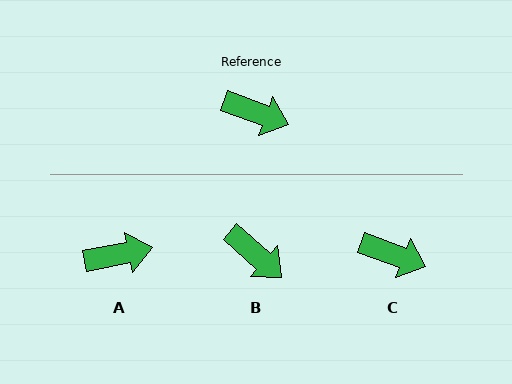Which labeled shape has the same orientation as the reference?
C.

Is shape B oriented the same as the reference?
No, it is off by about 21 degrees.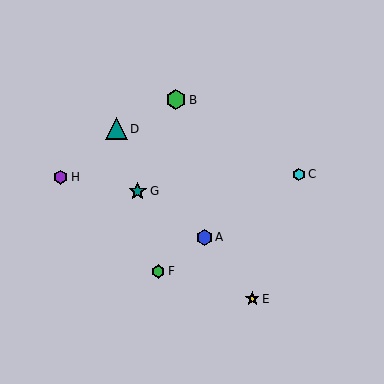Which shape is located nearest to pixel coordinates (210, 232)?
The blue hexagon (labeled A) at (204, 237) is nearest to that location.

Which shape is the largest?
The teal triangle (labeled D) is the largest.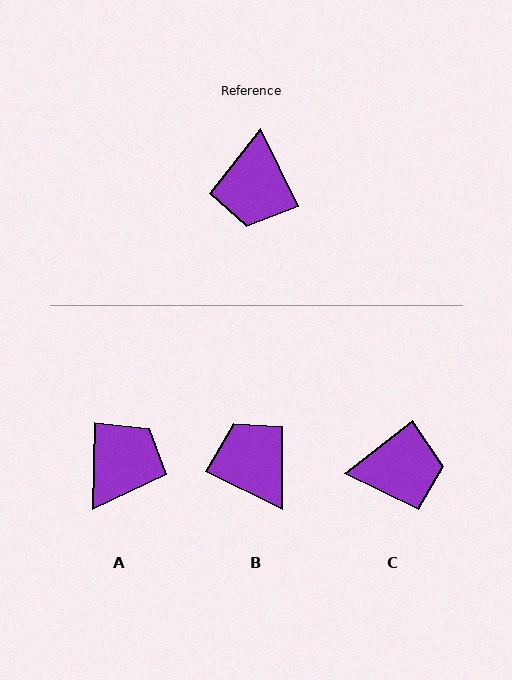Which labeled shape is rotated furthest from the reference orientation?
A, about 153 degrees away.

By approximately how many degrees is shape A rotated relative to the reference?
Approximately 153 degrees counter-clockwise.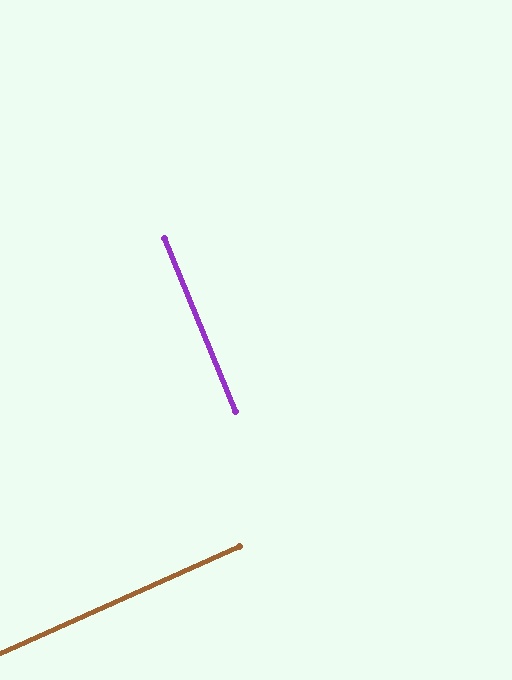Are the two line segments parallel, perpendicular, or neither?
Perpendicular — they meet at approximately 88°.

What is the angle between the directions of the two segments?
Approximately 88 degrees.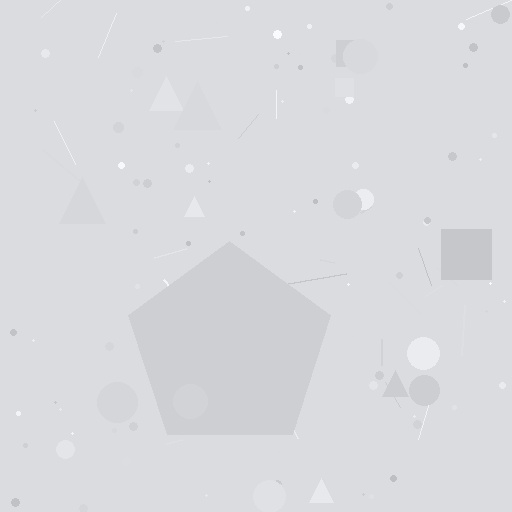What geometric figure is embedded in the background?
A pentagon is embedded in the background.